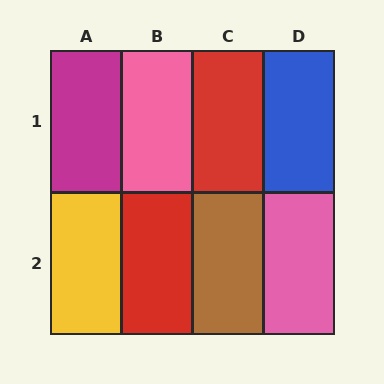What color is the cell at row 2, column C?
Brown.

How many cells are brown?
1 cell is brown.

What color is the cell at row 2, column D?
Pink.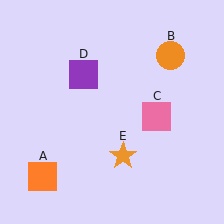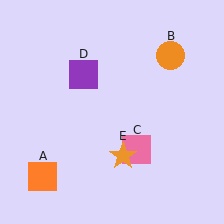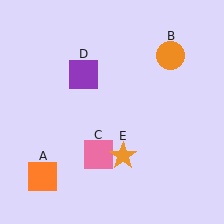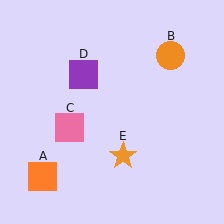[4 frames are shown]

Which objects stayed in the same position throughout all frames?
Orange square (object A) and orange circle (object B) and purple square (object D) and orange star (object E) remained stationary.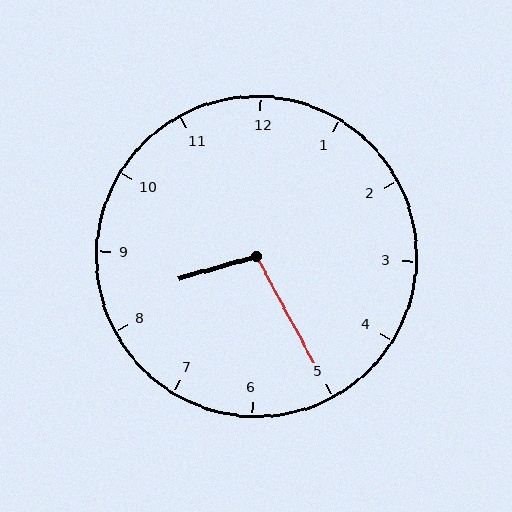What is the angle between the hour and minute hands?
Approximately 102 degrees.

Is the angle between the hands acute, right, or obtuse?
It is obtuse.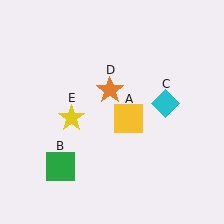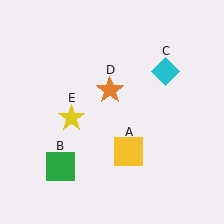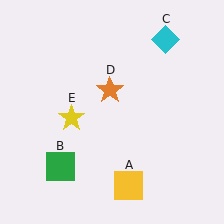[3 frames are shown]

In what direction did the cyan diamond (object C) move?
The cyan diamond (object C) moved up.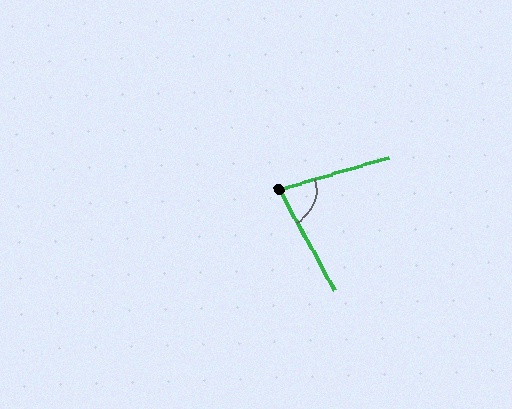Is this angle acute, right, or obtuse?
It is acute.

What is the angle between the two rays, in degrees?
Approximately 78 degrees.